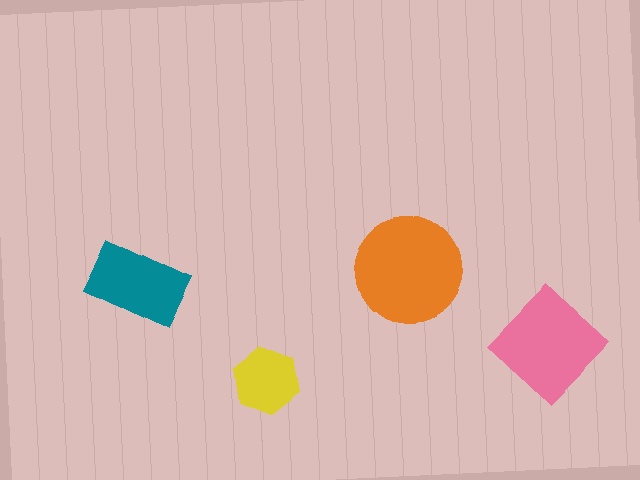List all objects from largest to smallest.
The orange circle, the pink diamond, the teal rectangle, the yellow hexagon.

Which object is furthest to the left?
The teal rectangle is leftmost.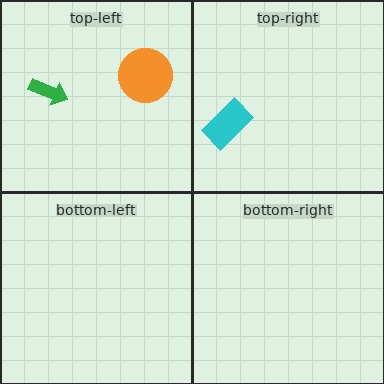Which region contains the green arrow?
The top-left region.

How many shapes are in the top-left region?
2.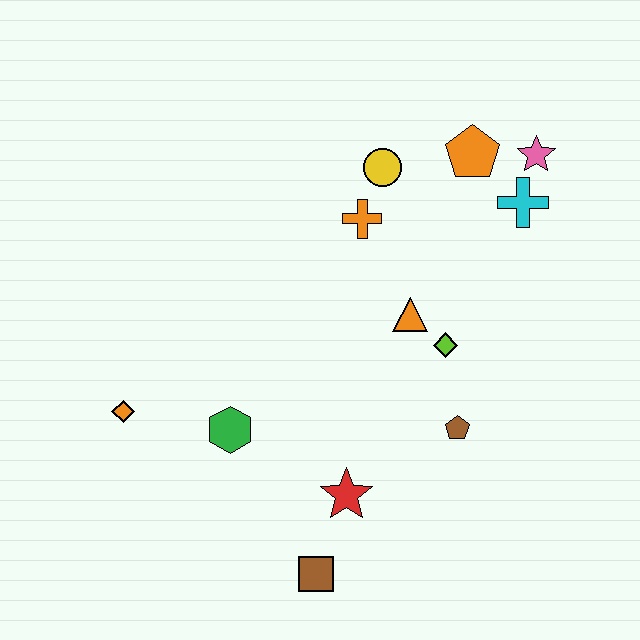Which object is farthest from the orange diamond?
The pink star is farthest from the orange diamond.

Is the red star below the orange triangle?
Yes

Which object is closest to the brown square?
The red star is closest to the brown square.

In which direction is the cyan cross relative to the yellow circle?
The cyan cross is to the right of the yellow circle.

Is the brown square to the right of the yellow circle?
No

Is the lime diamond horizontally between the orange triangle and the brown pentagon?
Yes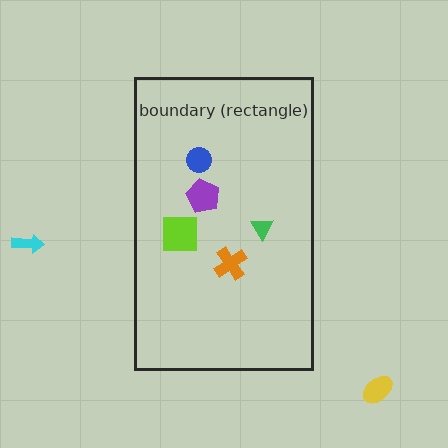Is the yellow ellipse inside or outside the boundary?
Outside.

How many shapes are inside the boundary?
5 inside, 2 outside.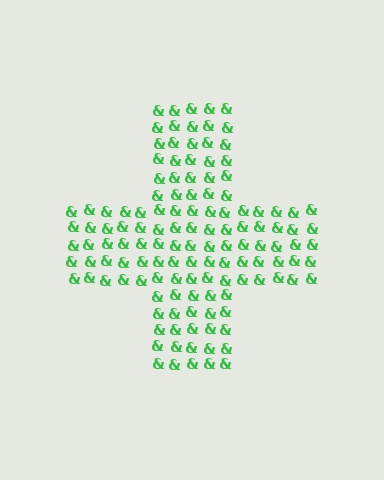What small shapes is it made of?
It is made of small ampersands.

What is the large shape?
The large shape is a cross.